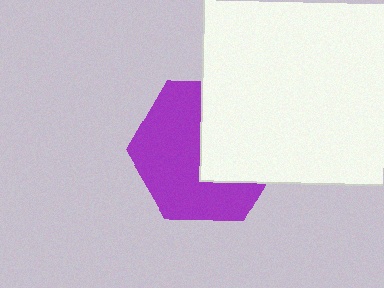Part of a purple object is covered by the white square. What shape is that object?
It is a hexagon.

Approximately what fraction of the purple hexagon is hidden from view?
Roughly 42% of the purple hexagon is hidden behind the white square.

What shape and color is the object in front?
The object in front is a white square.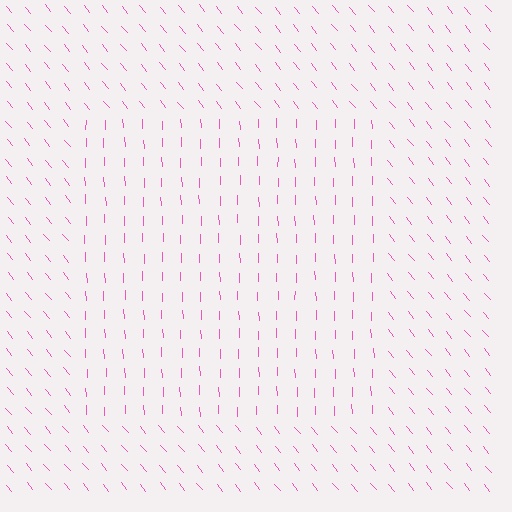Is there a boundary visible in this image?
Yes, there is a texture boundary formed by a change in line orientation.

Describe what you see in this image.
The image is filled with small pink line segments. A rectangle region in the image has lines oriented differently from the surrounding lines, creating a visible texture boundary.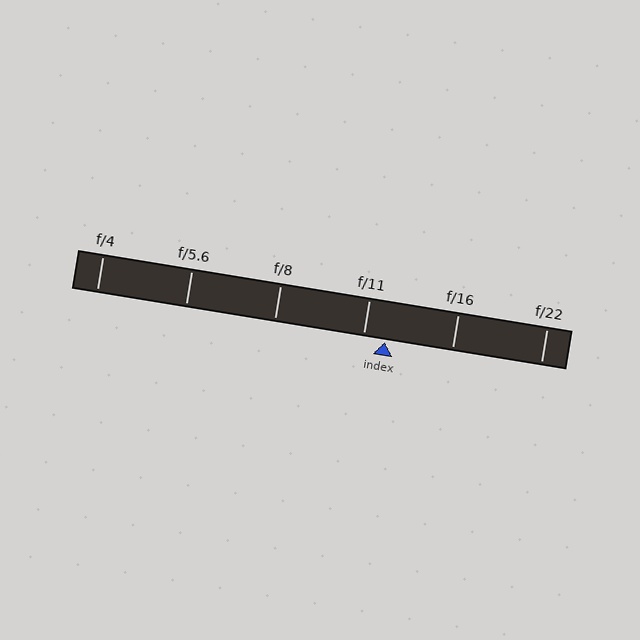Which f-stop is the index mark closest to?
The index mark is closest to f/11.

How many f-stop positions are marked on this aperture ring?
There are 6 f-stop positions marked.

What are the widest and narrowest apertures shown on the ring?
The widest aperture shown is f/4 and the narrowest is f/22.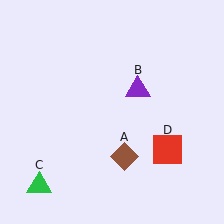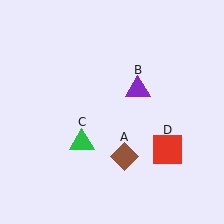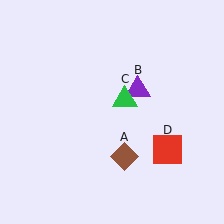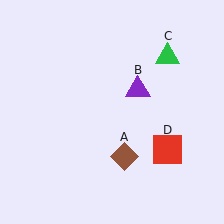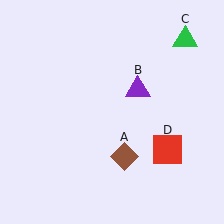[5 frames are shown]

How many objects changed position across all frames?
1 object changed position: green triangle (object C).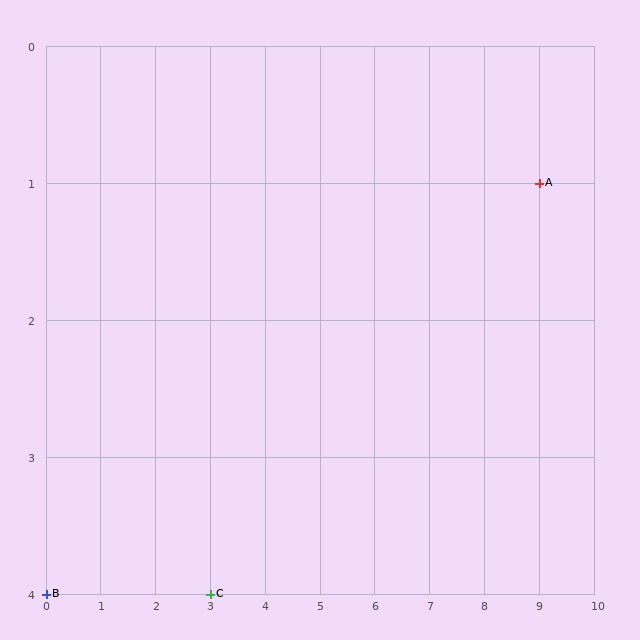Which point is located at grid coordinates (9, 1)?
Point A is at (9, 1).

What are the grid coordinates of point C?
Point C is at grid coordinates (3, 4).